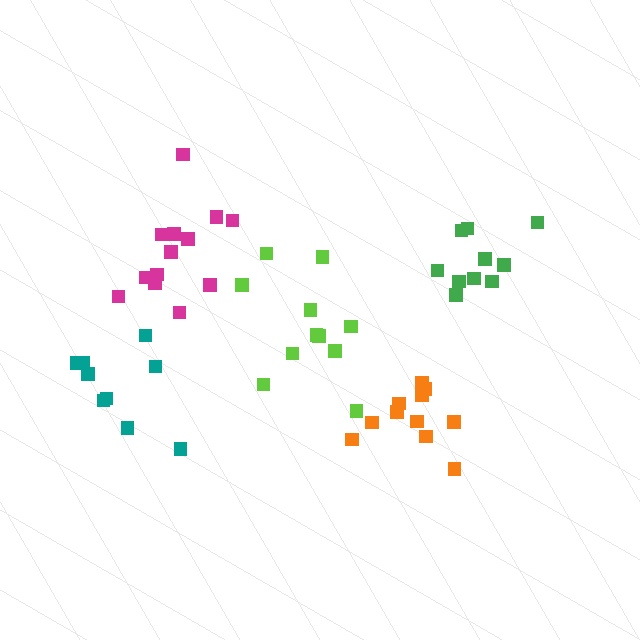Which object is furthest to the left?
The teal cluster is leftmost.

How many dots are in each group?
Group 1: 10 dots, Group 2: 13 dots, Group 3: 9 dots, Group 4: 12 dots, Group 5: 11 dots (55 total).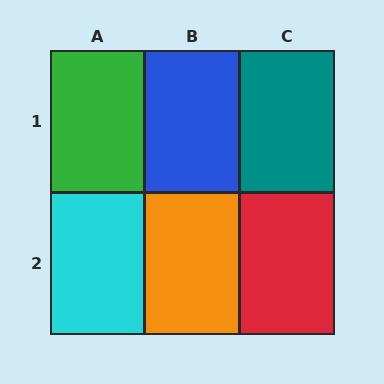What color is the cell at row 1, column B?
Blue.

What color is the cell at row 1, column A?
Green.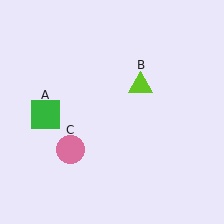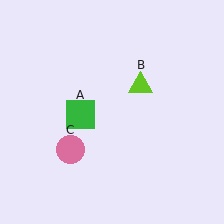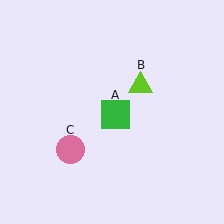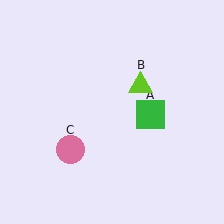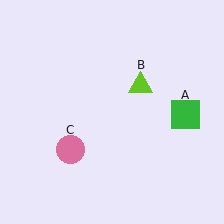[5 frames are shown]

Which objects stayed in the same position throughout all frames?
Lime triangle (object B) and pink circle (object C) remained stationary.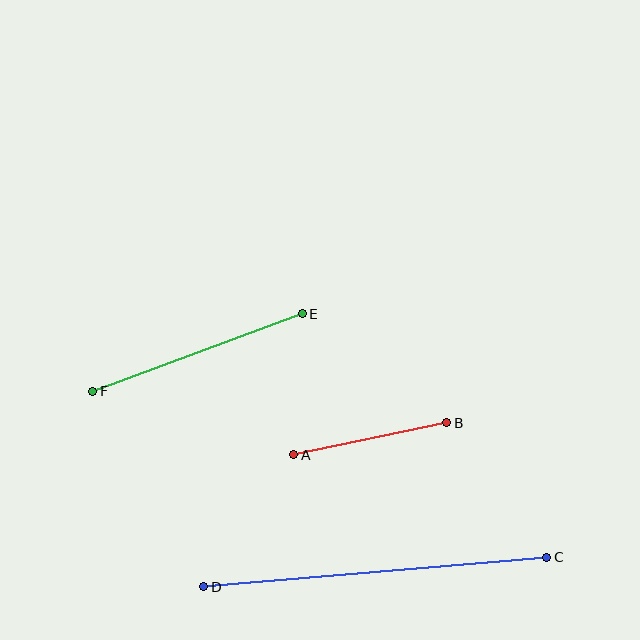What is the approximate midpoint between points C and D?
The midpoint is at approximately (375, 572) pixels.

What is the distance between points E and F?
The distance is approximately 223 pixels.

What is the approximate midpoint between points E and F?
The midpoint is at approximately (198, 352) pixels.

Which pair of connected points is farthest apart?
Points C and D are farthest apart.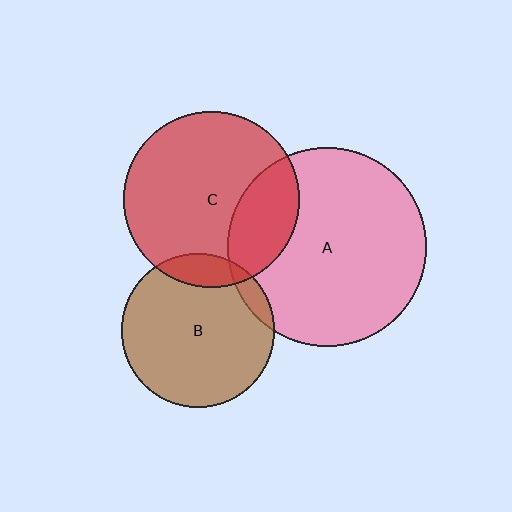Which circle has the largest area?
Circle A (pink).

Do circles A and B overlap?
Yes.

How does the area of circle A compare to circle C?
Approximately 1.3 times.